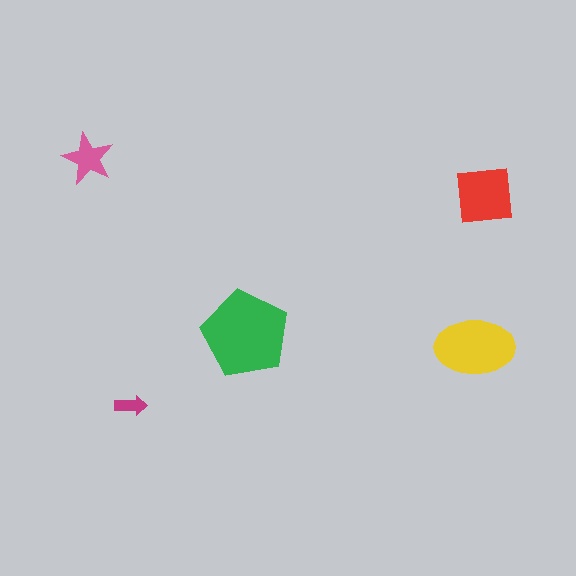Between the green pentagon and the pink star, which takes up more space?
The green pentagon.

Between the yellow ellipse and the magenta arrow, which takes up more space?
The yellow ellipse.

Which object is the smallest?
The magenta arrow.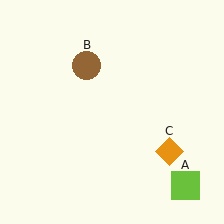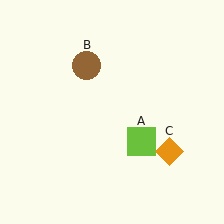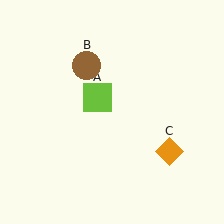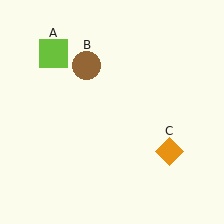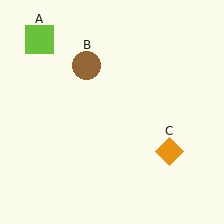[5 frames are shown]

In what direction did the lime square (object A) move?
The lime square (object A) moved up and to the left.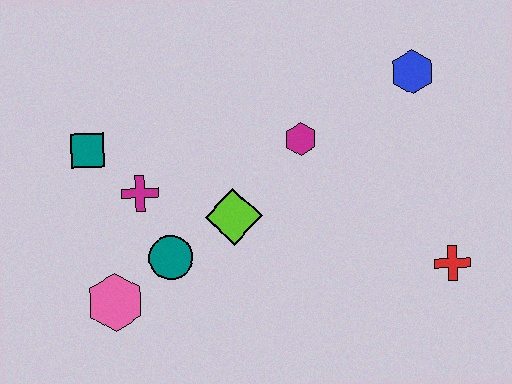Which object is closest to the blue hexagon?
The magenta hexagon is closest to the blue hexagon.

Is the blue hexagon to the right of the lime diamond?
Yes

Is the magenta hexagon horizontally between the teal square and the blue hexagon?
Yes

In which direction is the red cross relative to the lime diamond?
The red cross is to the right of the lime diamond.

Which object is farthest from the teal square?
The red cross is farthest from the teal square.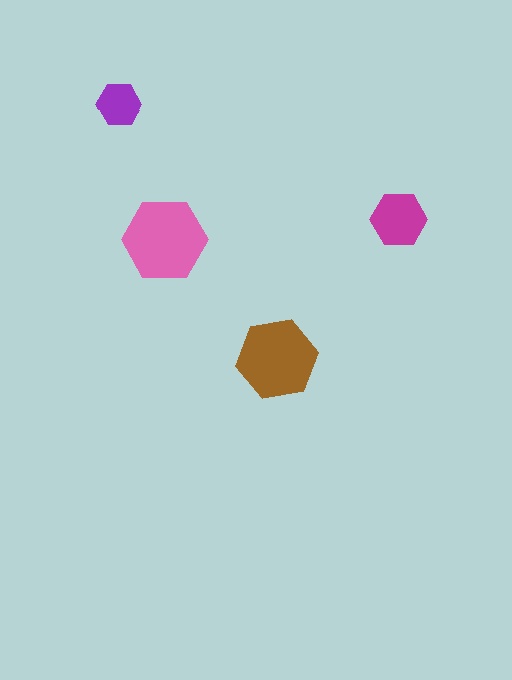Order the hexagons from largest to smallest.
the pink one, the brown one, the magenta one, the purple one.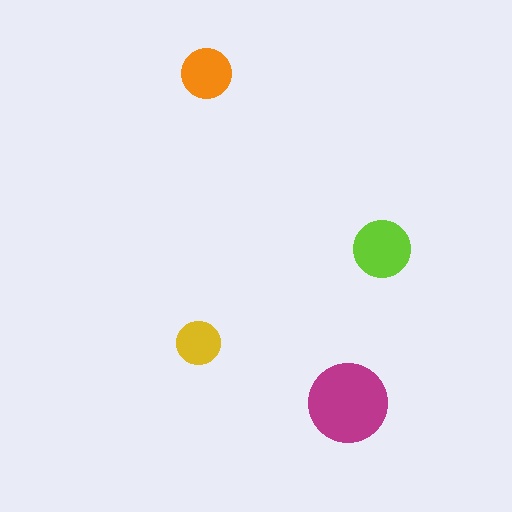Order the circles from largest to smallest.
the magenta one, the lime one, the orange one, the yellow one.